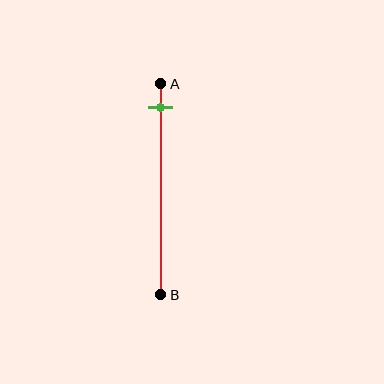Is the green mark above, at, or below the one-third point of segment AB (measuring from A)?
The green mark is above the one-third point of segment AB.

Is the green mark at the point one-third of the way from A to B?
No, the mark is at about 10% from A, not at the 33% one-third point.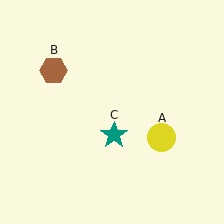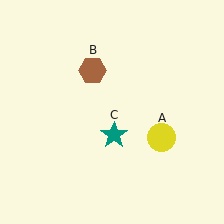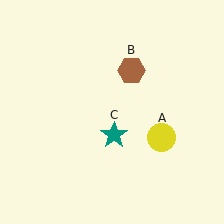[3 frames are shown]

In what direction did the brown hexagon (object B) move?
The brown hexagon (object B) moved right.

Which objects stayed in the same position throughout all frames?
Yellow circle (object A) and teal star (object C) remained stationary.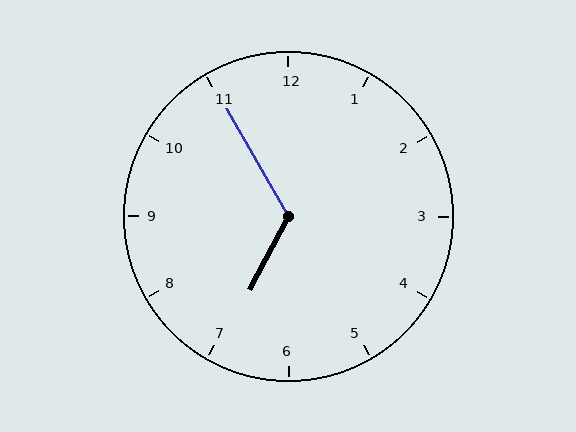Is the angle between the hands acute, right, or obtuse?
It is obtuse.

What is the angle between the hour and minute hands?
Approximately 122 degrees.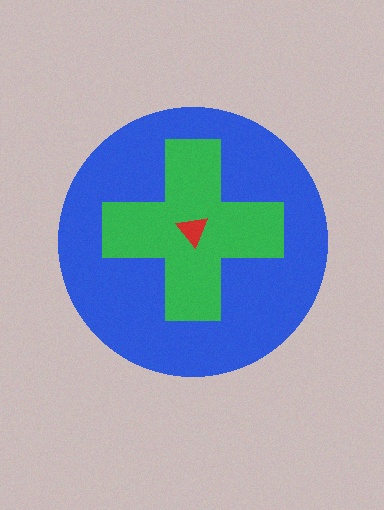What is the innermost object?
The red triangle.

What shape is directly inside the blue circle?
The green cross.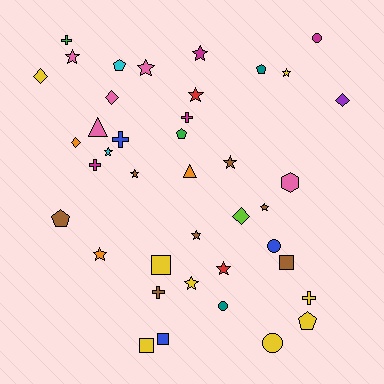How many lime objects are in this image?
There is 1 lime object.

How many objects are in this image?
There are 40 objects.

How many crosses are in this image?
There are 6 crosses.